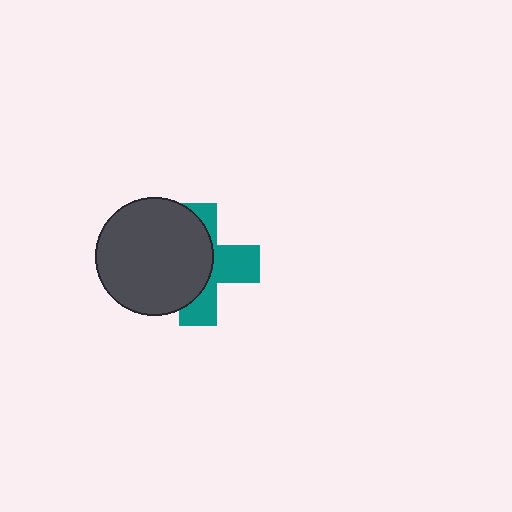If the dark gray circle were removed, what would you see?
You would see the complete teal cross.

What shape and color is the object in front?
The object in front is a dark gray circle.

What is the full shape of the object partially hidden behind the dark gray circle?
The partially hidden object is a teal cross.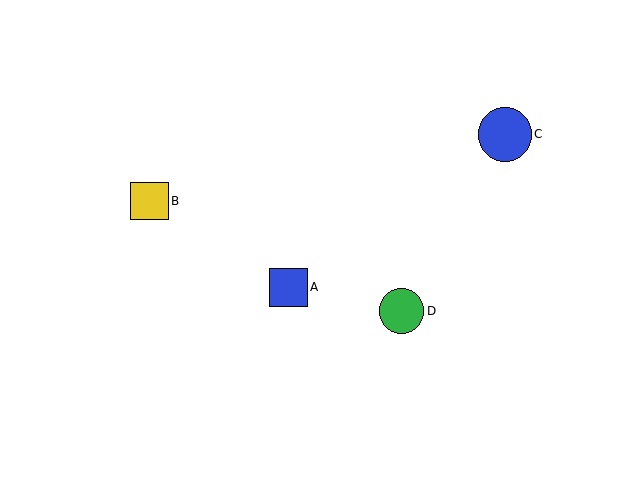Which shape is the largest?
The blue circle (labeled C) is the largest.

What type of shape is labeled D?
Shape D is a green circle.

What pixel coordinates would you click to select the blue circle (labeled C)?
Click at (505, 134) to select the blue circle C.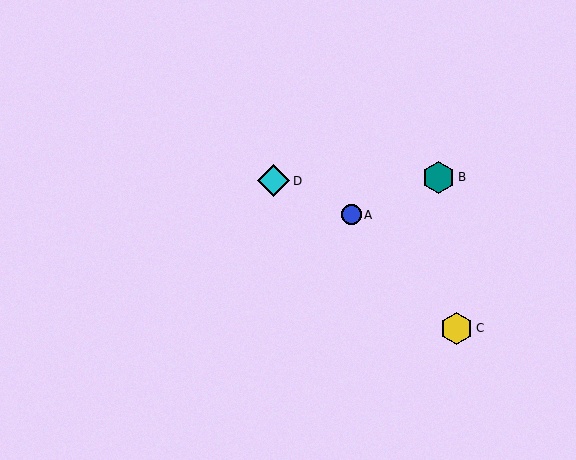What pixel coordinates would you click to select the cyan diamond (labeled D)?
Click at (274, 181) to select the cyan diamond D.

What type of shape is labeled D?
Shape D is a cyan diamond.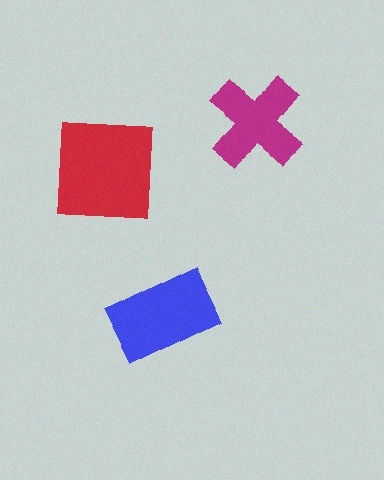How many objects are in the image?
There are 3 objects in the image.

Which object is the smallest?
The magenta cross.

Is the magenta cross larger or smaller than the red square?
Smaller.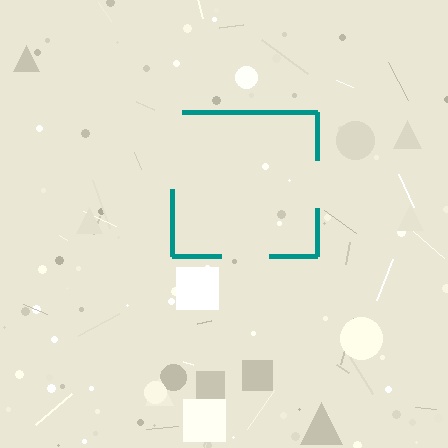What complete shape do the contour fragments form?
The contour fragments form a square.